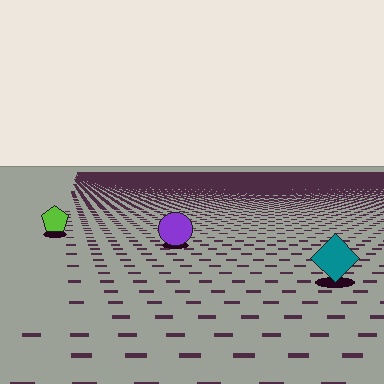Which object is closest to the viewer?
The teal diamond is closest. The texture marks near it are larger and more spread out.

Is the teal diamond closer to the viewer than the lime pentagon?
Yes. The teal diamond is closer — you can tell from the texture gradient: the ground texture is coarser near it.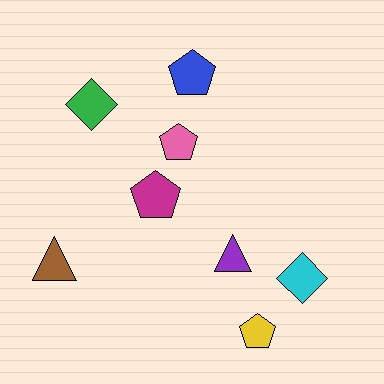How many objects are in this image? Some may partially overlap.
There are 8 objects.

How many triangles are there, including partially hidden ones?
There are 2 triangles.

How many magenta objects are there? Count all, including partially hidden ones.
There is 1 magenta object.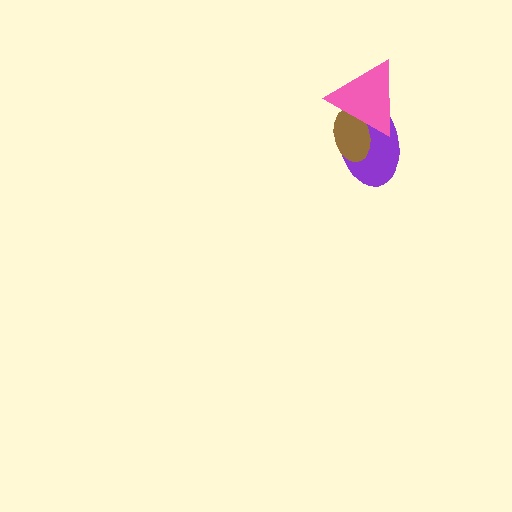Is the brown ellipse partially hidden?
Yes, it is partially covered by another shape.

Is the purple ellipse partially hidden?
Yes, it is partially covered by another shape.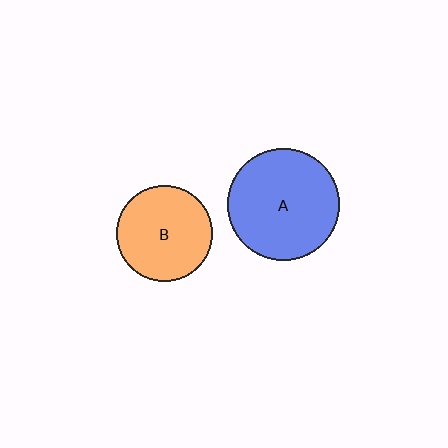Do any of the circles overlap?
No, none of the circles overlap.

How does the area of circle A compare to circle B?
Approximately 1.4 times.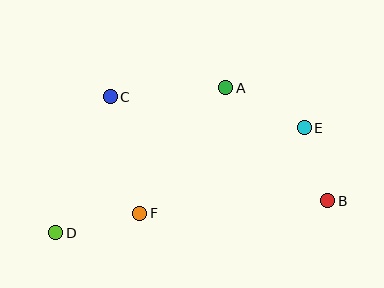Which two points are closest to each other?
Points B and E are closest to each other.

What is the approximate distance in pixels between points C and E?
The distance between C and E is approximately 197 pixels.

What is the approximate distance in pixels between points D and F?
The distance between D and F is approximately 86 pixels.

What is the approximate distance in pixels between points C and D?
The distance between C and D is approximately 147 pixels.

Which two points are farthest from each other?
Points B and D are farthest from each other.